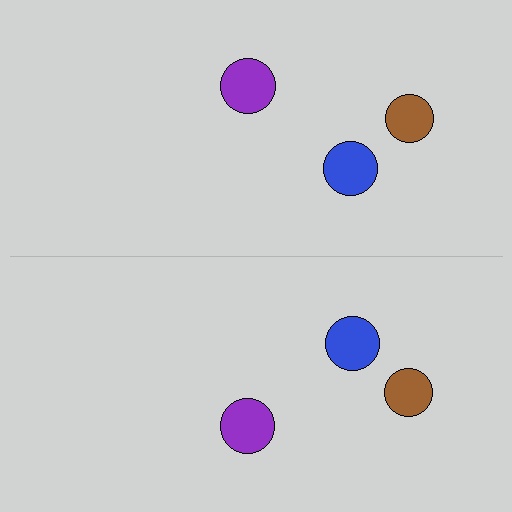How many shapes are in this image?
There are 6 shapes in this image.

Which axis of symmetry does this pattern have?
The pattern has a horizontal axis of symmetry running through the center of the image.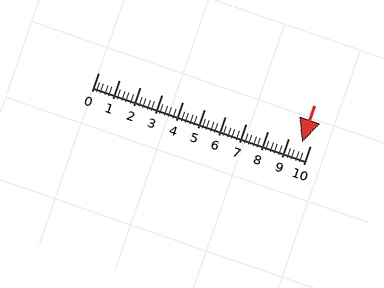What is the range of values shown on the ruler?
The ruler shows values from 0 to 10.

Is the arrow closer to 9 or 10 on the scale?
The arrow is closer to 10.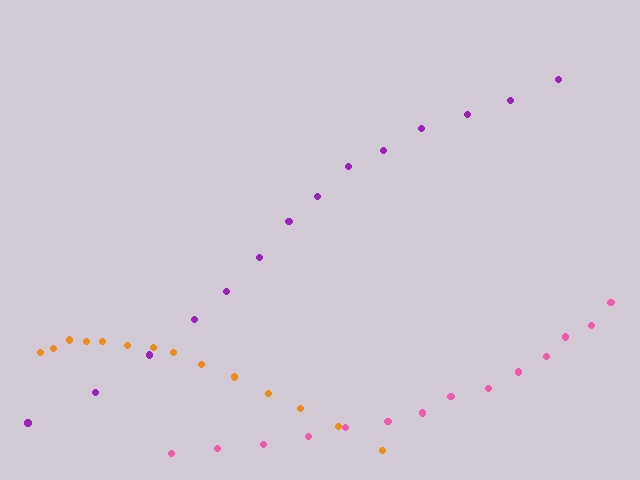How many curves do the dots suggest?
There are 3 distinct paths.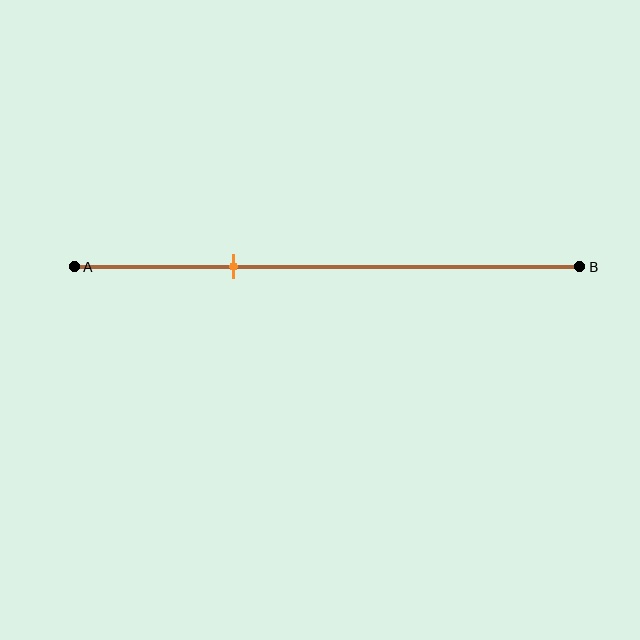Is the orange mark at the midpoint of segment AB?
No, the mark is at about 30% from A, not at the 50% midpoint.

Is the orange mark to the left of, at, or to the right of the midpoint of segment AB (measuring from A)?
The orange mark is to the left of the midpoint of segment AB.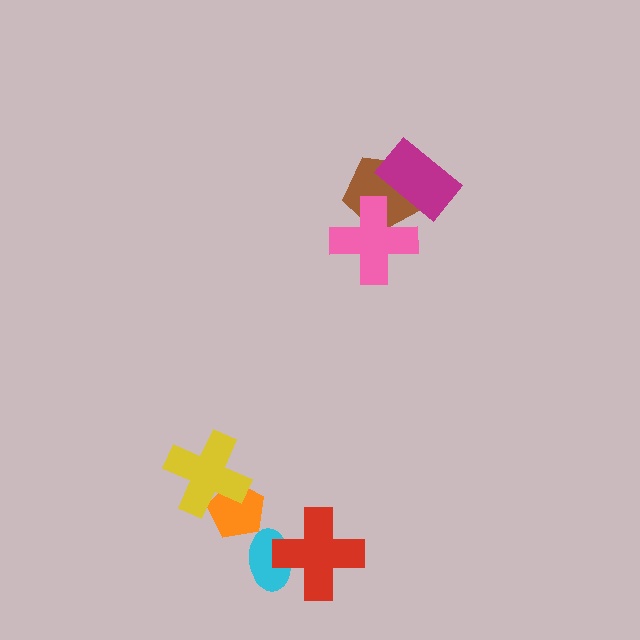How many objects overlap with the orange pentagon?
1 object overlaps with the orange pentagon.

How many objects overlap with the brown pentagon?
2 objects overlap with the brown pentagon.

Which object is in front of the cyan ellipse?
The red cross is in front of the cyan ellipse.